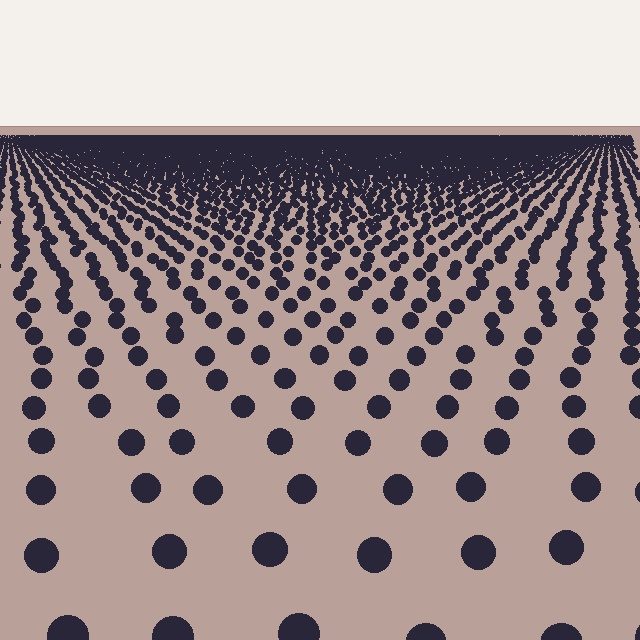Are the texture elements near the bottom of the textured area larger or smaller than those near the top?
Larger. Near the bottom, elements are closer to the viewer and appear at a bigger on-screen size.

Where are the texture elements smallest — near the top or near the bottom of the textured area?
Near the top.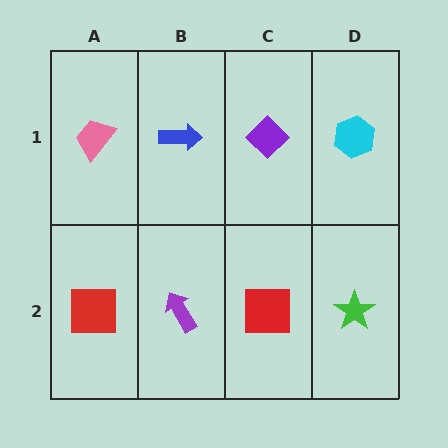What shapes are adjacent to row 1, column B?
A purple arrow (row 2, column B), a pink trapezoid (row 1, column A), a purple diamond (row 1, column C).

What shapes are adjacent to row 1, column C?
A red square (row 2, column C), a blue arrow (row 1, column B), a cyan hexagon (row 1, column D).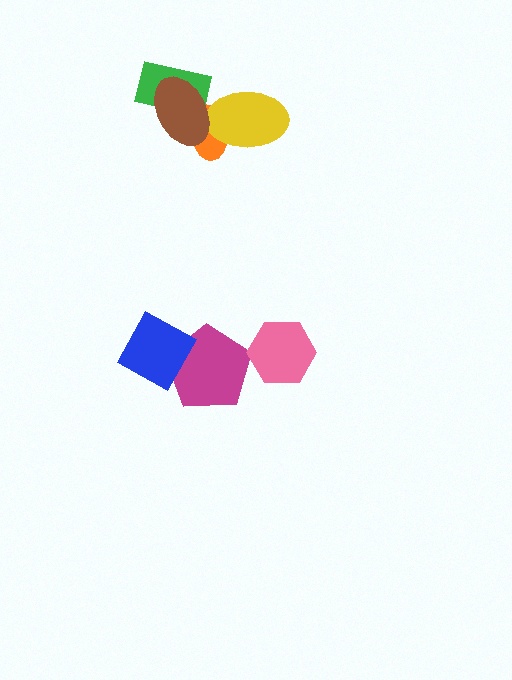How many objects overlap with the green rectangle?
1 object overlaps with the green rectangle.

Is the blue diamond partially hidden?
No, no other shape covers it.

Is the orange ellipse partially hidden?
Yes, it is partially covered by another shape.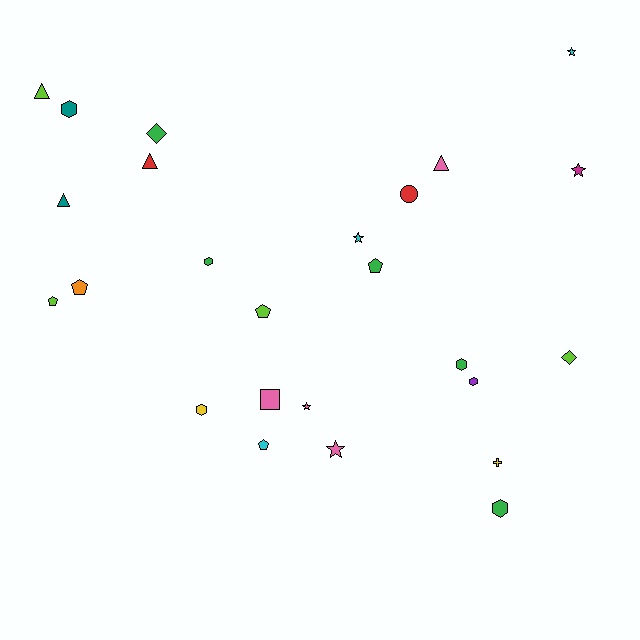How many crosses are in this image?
There is 1 cross.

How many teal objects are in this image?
There are 2 teal objects.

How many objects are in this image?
There are 25 objects.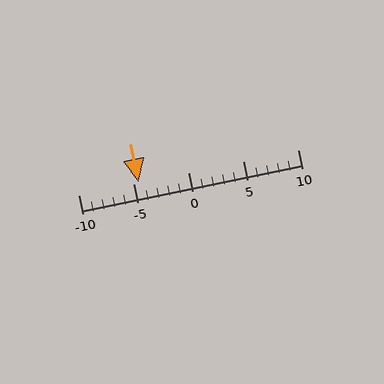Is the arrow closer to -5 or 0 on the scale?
The arrow is closer to -5.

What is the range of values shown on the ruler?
The ruler shows values from -10 to 10.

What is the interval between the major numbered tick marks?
The major tick marks are spaced 5 units apart.